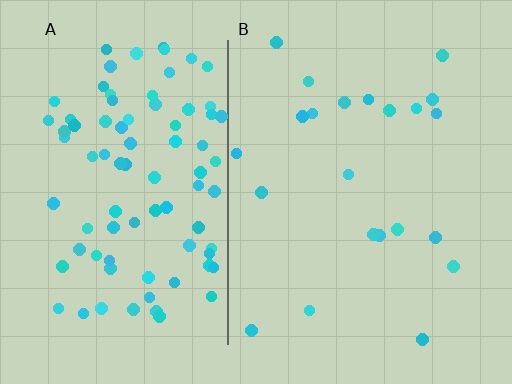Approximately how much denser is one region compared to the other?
Approximately 4.0× — region A over region B.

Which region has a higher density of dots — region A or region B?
A (the left).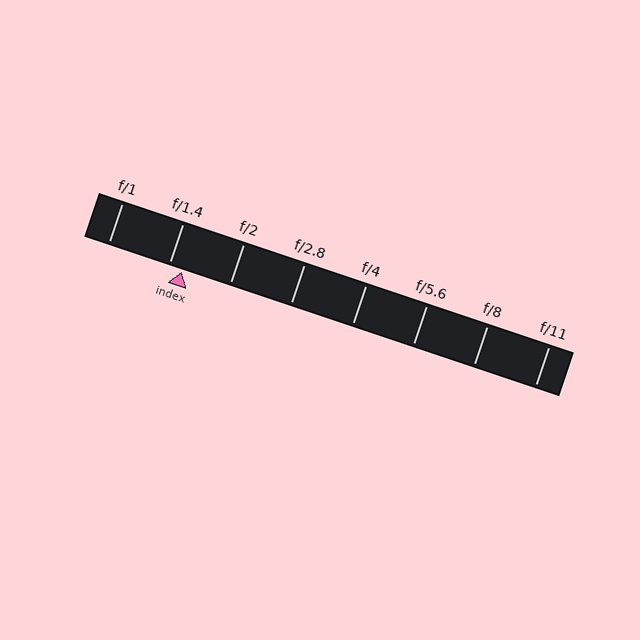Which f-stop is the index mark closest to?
The index mark is closest to f/1.4.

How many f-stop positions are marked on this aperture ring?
There are 8 f-stop positions marked.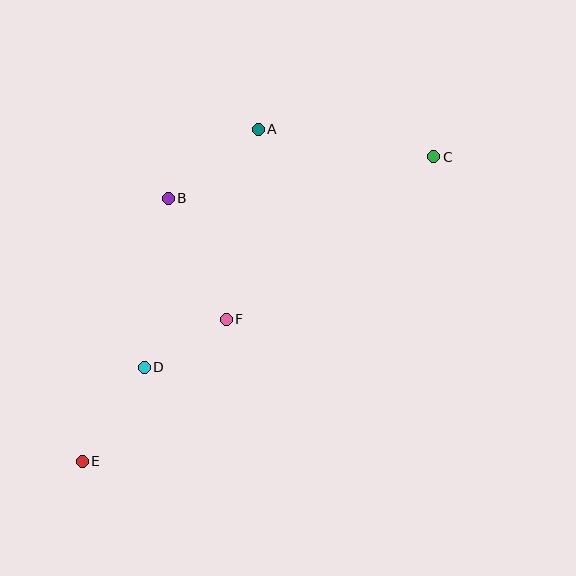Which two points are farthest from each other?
Points C and E are farthest from each other.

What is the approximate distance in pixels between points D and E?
The distance between D and E is approximately 113 pixels.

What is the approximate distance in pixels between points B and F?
The distance between B and F is approximately 134 pixels.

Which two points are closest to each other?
Points D and F are closest to each other.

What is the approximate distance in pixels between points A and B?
The distance between A and B is approximately 113 pixels.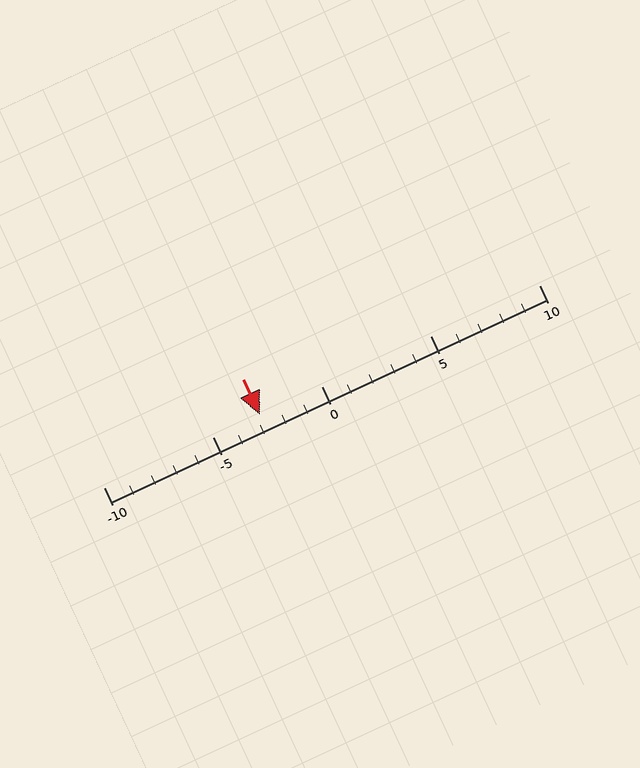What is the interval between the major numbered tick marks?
The major tick marks are spaced 5 units apart.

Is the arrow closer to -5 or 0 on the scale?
The arrow is closer to -5.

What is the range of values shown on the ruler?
The ruler shows values from -10 to 10.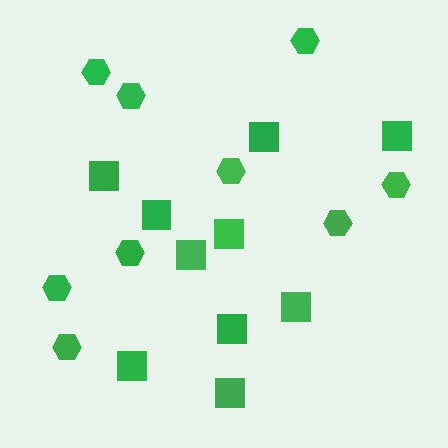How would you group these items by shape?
There are 2 groups: one group of squares (10) and one group of hexagons (9).